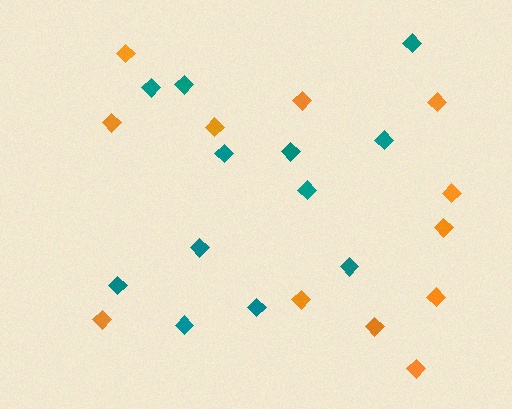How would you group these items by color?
There are 2 groups: one group of teal diamonds (12) and one group of orange diamonds (12).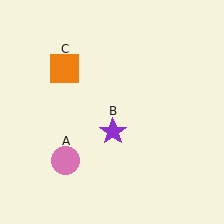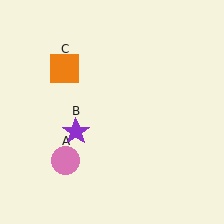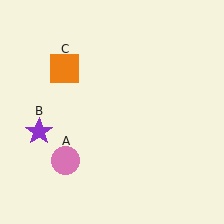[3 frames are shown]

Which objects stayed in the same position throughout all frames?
Pink circle (object A) and orange square (object C) remained stationary.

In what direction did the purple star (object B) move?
The purple star (object B) moved left.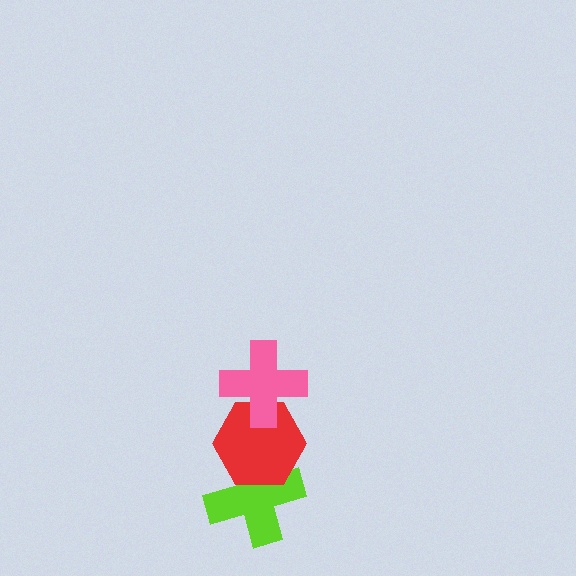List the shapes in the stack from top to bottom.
From top to bottom: the pink cross, the red hexagon, the lime cross.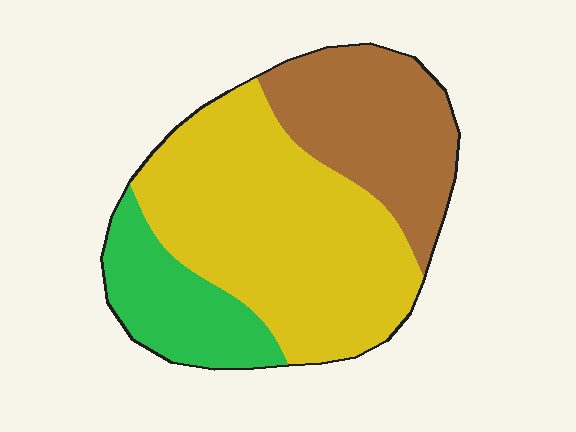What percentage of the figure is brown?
Brown takes up about one quarter (1/4) of the figure.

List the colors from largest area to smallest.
From largest to smallest: yellow, brown, green.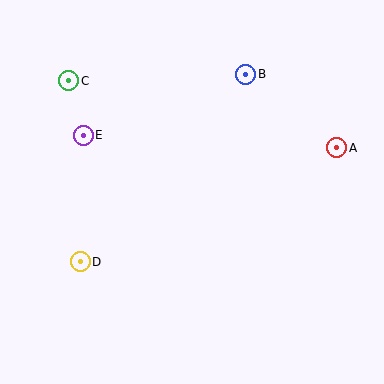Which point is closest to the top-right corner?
Point A is closest to the top-right corner.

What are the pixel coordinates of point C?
Point C is at (69, 81).